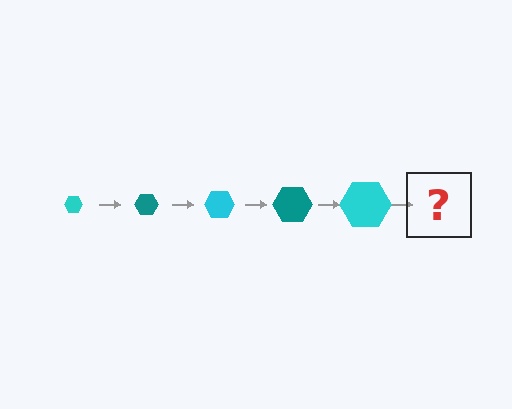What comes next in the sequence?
The next element should be a teal hexagon, larger than the previous one.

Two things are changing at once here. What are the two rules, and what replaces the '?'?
The two rules are that the hexagon grows larger each step and the color cycles through cyan and teal. The '?' should be a teal hexagon, larger than the previous one.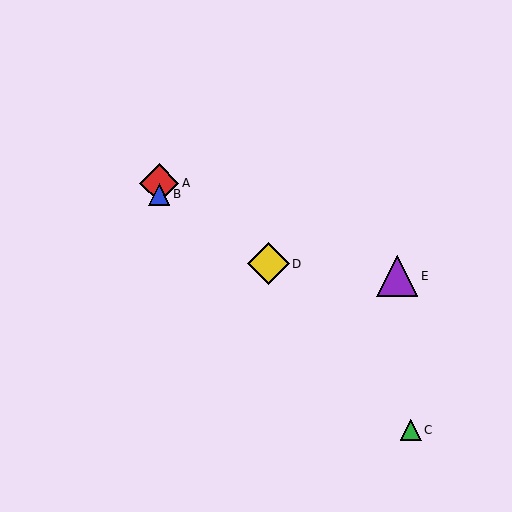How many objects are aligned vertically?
2 objects (A, B) are aligned vertically.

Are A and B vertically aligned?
Yes, both are at x≈159.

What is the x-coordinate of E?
Object E is at x≈397.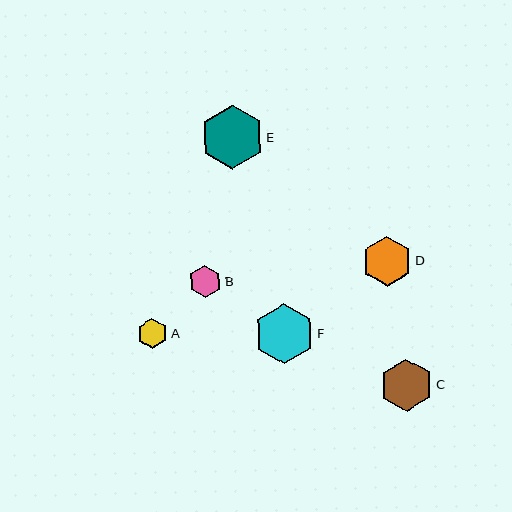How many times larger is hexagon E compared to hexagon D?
Hexagon E is approximately 1.3 times the size of hexagon D.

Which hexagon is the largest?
Hexagon E is the largest with a size of approximately 64 pixels.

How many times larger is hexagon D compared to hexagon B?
Hexagon D is approximately 1.5 times the size of hexagon B.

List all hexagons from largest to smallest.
From largest to smallest: E, F, C, D, B, A.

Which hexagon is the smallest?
Hexagon A is the smallest with a size of approximately 30 pixels.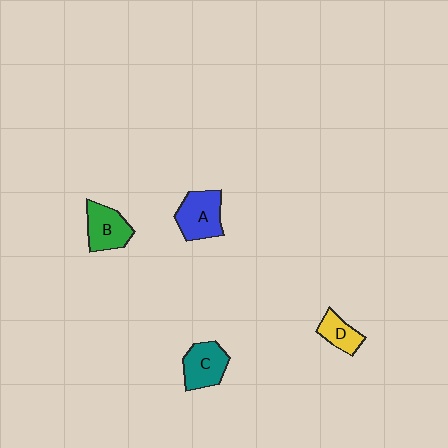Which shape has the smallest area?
Shape D (yellow).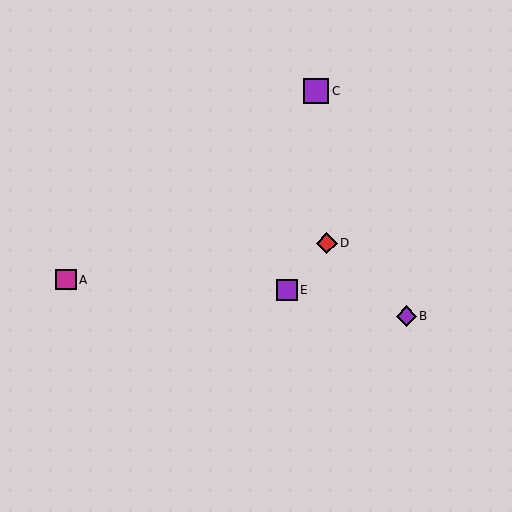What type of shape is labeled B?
Shape B is a purple diamond.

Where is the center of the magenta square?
The center of the magenta square is at (66, 280).